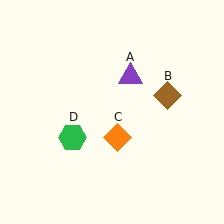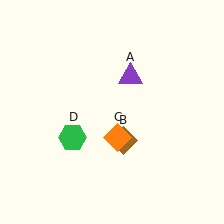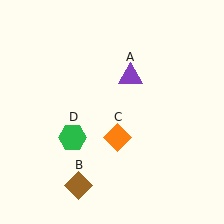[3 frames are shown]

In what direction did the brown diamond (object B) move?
The brown diamond (object B) moved down and to the left.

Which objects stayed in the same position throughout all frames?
Purple triangle (object A) and orange diamond (object C) and green hexagon (object D) remained stationary.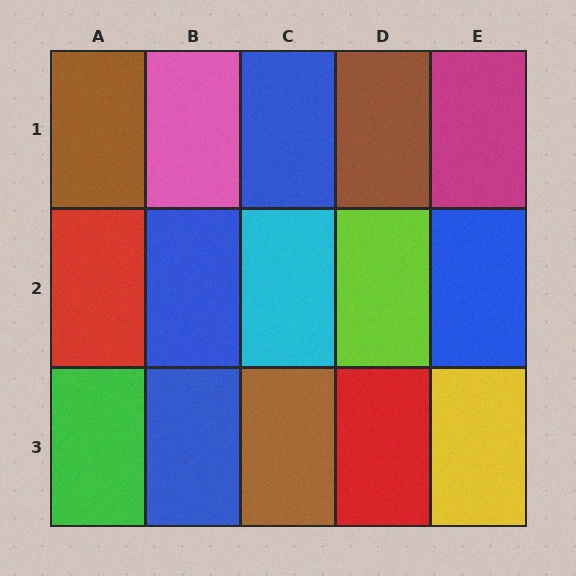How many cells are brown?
3 cells are brown.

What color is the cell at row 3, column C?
Brown.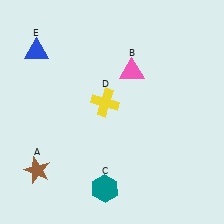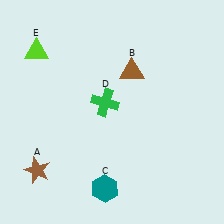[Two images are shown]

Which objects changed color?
B changed from pink to brown. D changed from yellow to green. E changed from blue to lime.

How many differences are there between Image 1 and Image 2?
There are 3 differences between the two images.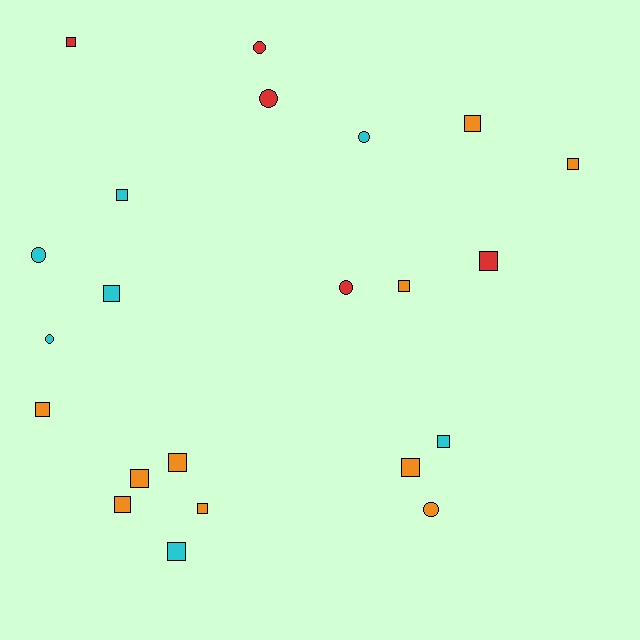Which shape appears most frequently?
Square, with 15 objects.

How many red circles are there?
There are 3 red circles.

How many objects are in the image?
There are 22 objects.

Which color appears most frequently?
Orange, with 10 objects.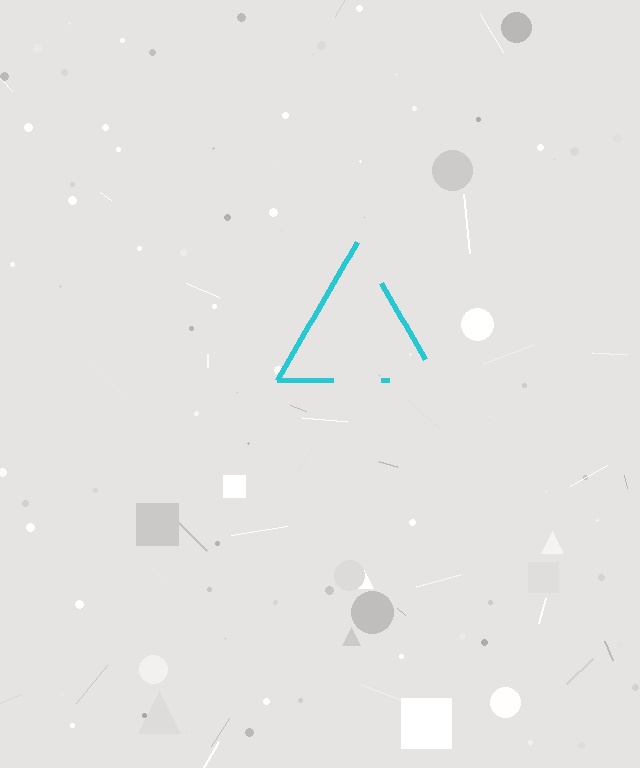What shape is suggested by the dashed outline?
The dashed outline suggests a triangle.